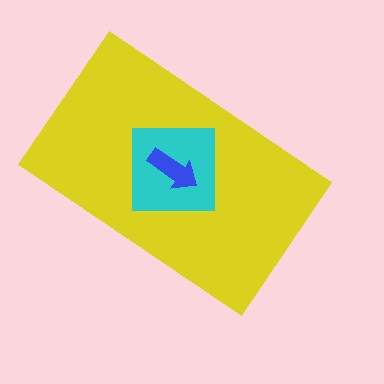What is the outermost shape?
The yellow rectangle.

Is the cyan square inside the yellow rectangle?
Yes.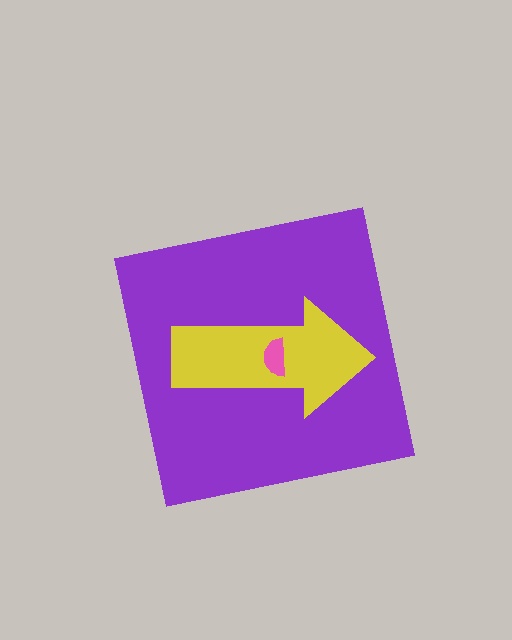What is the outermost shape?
The purple square.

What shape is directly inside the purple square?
The yellow arrow.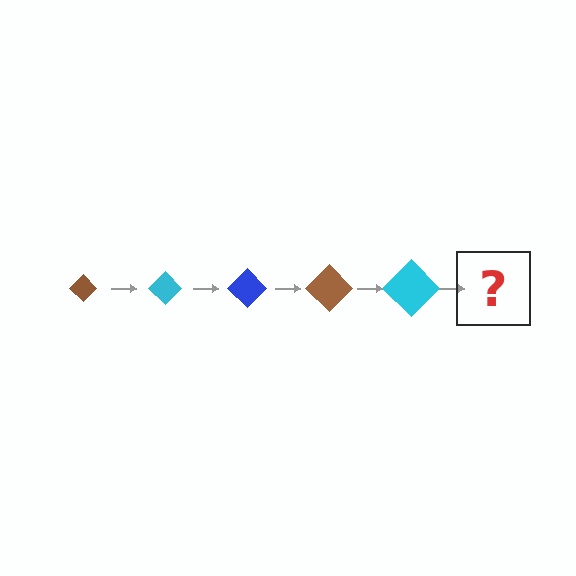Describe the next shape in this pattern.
It should be a blue diamond, larger than the previous one.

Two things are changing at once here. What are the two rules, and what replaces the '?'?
The two rules are that the diamond grows larger each step and the color cycles through brown, cyan, and blue. The '?' should be a blue diamond, larger than the previous one.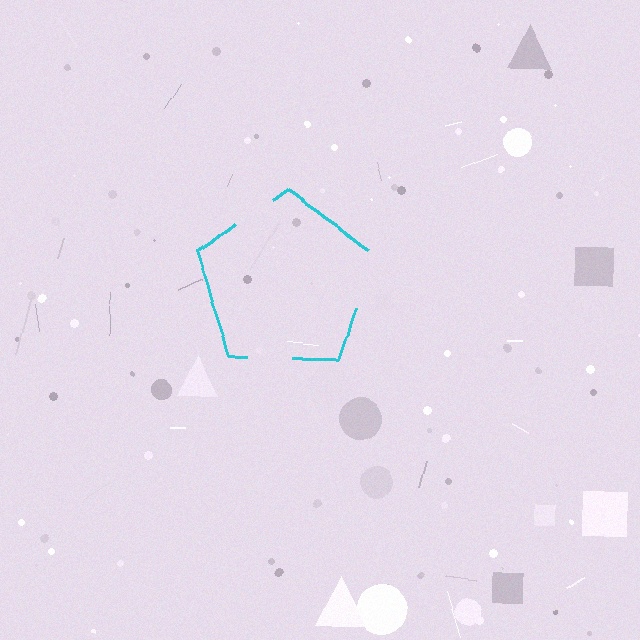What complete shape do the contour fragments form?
The contour fragments form a pentagon.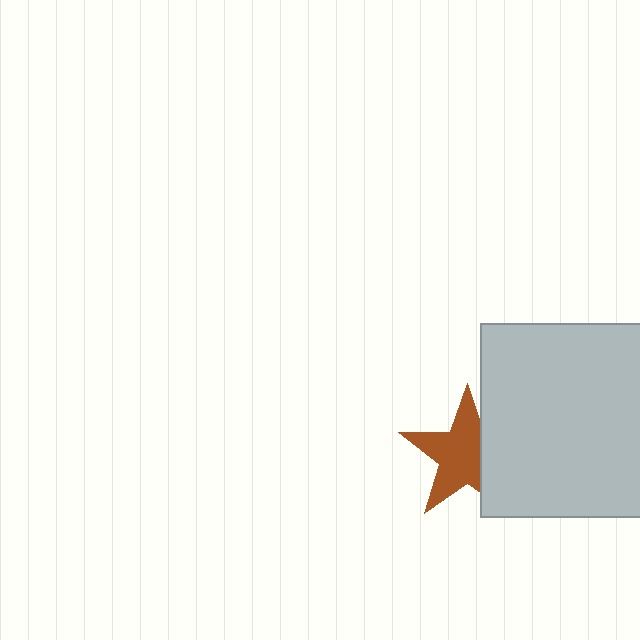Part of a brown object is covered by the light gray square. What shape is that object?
It is a star.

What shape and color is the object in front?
The object in front is a light gray square.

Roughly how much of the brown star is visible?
Most of it is visible (roughly 67%).